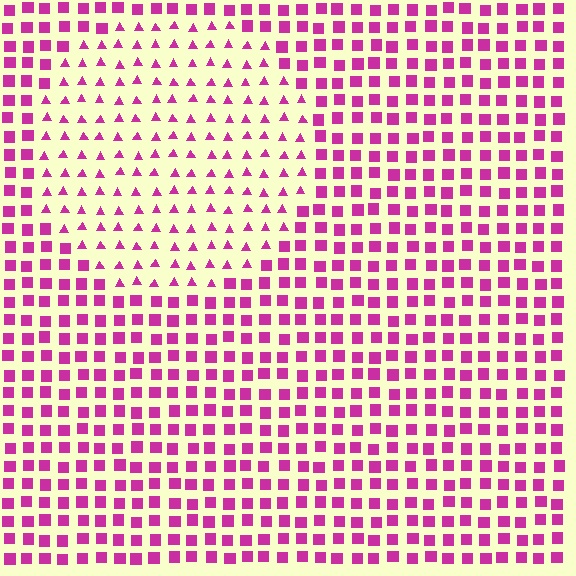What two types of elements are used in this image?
The image uses triangles inside the circle region and squares outside it.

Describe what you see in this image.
The image is filled with small magenta elements arranged in a uniform grid. A circle-shaped region contains triangles, while the surrounding area contains squares. The boundary is defined purely by the change in element shape.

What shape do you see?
I see a circle.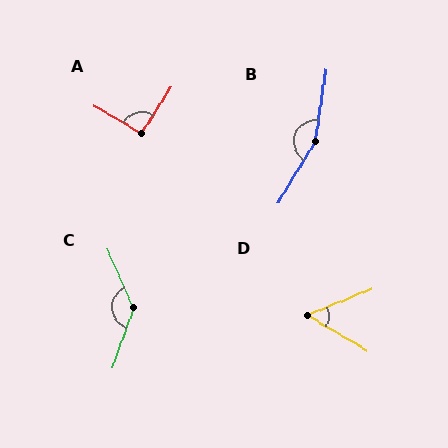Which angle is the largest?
B, at approximately 157 degrees.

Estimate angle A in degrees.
Approximately 92 degrees.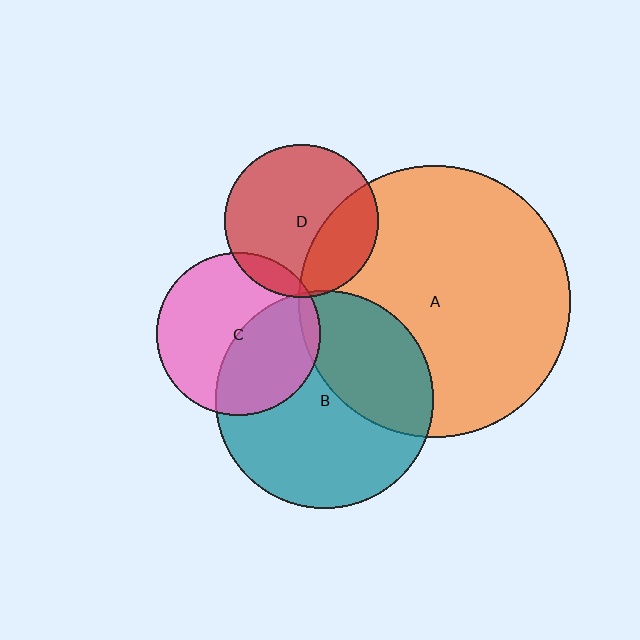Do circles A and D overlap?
Yes.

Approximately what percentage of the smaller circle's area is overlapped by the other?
Approximately 30%.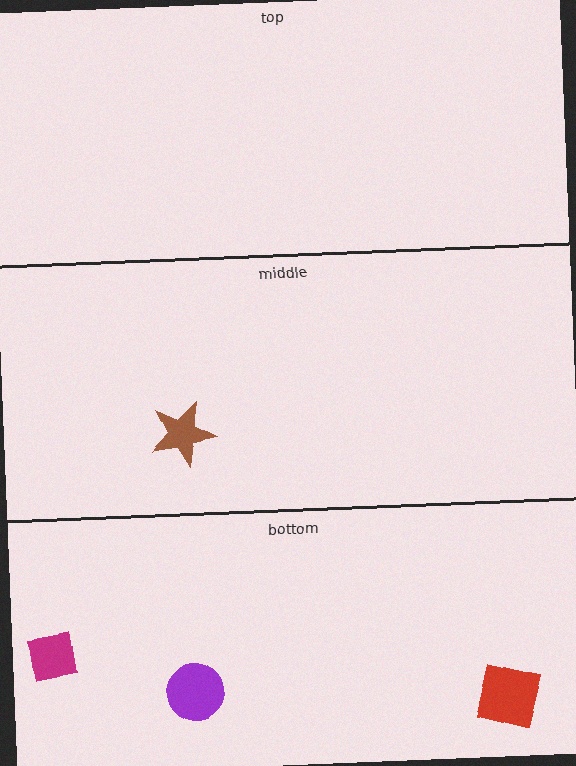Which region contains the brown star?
The middle region.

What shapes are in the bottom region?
The magenta square, the purple circle, the red square.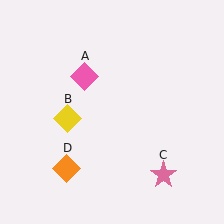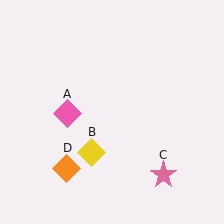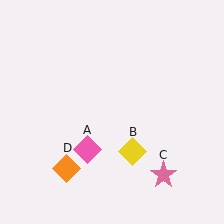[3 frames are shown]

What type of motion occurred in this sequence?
The pink diamond (object A), yellow diamond (object B) rotated counterclockwise around the center of the scene.